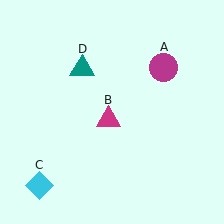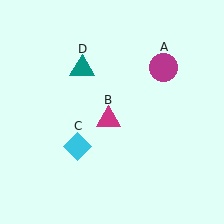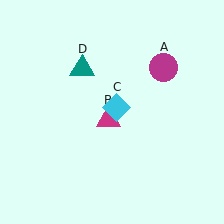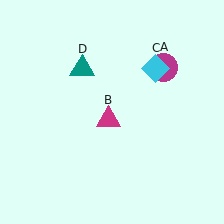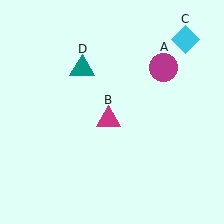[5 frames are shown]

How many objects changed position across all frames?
1 object changed position: cyan diamond (object C).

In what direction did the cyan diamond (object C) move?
The cyan diamond (object C) moved up and to the right.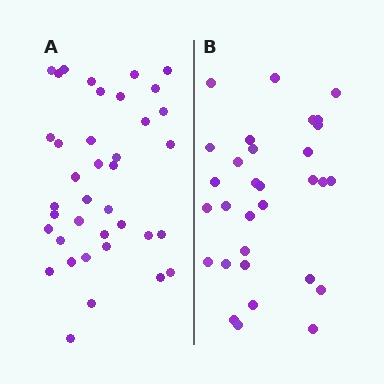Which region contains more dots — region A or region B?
Region A (the left region) has more dots.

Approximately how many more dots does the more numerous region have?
Region A has roughly 8 or so more dots than region B.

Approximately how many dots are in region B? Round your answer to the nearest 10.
About 30 dots. (The exact count is 31, which rounds to 30.)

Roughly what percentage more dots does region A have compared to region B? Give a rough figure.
About 25% more.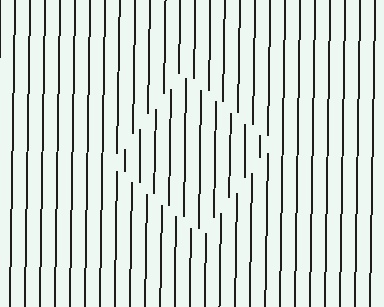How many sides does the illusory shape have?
4 sides — the line-ends trace a square.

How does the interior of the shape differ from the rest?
The interior of the shape contains the same grating, shifted by half a period — the contour is defined by the phase discontinuity where line-ends from the inner and outer gratings abut.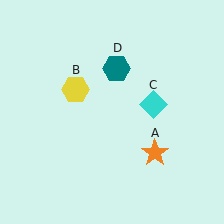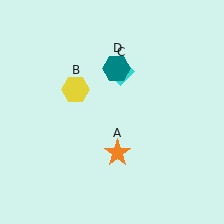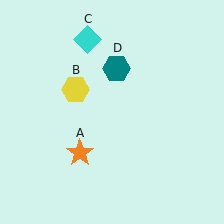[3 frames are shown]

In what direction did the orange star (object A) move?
The orange star (object A) moved left.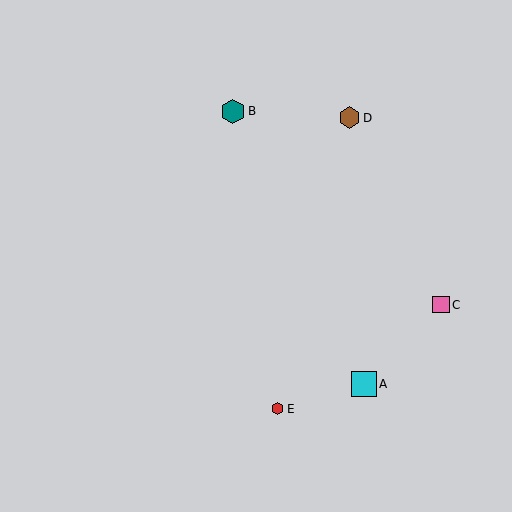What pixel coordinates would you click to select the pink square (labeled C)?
Click at (441, 305) to select the pink square C.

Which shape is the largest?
The cyan square (labeled A) is the largest.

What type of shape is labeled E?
Shape E is a red hexagon.